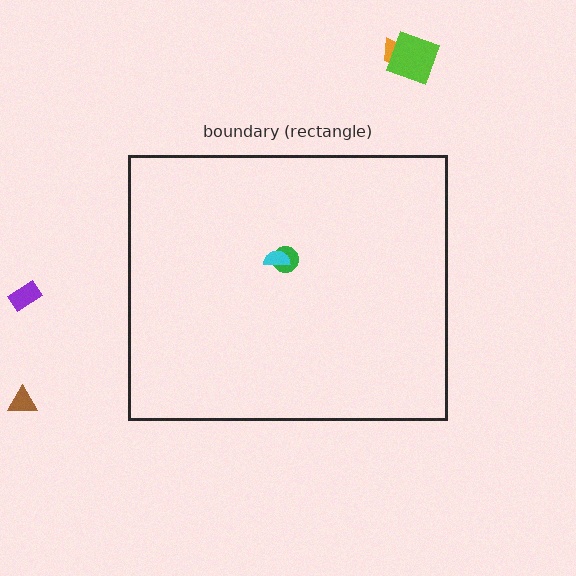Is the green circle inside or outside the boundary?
Inside.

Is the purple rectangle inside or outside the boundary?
Outside.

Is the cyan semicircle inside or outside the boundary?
Inside.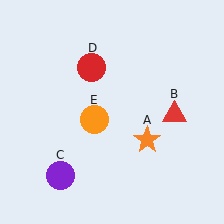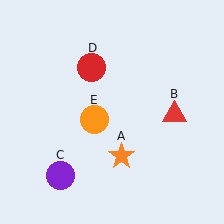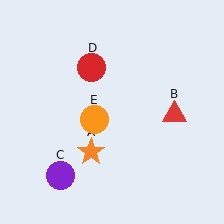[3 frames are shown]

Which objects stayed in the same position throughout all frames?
Red triangle (object B) and purple circle (object C) and red circle (object D) and orange circle (object E) remained stationary.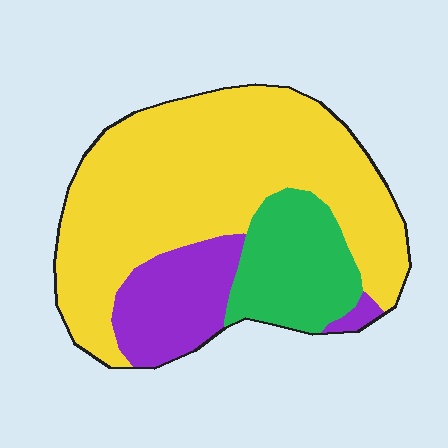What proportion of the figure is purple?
Purple covers around 15% of the figure.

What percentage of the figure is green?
Green takes up about one fifth (1/5) of the figure.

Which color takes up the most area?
Yellow, at roughly 65%.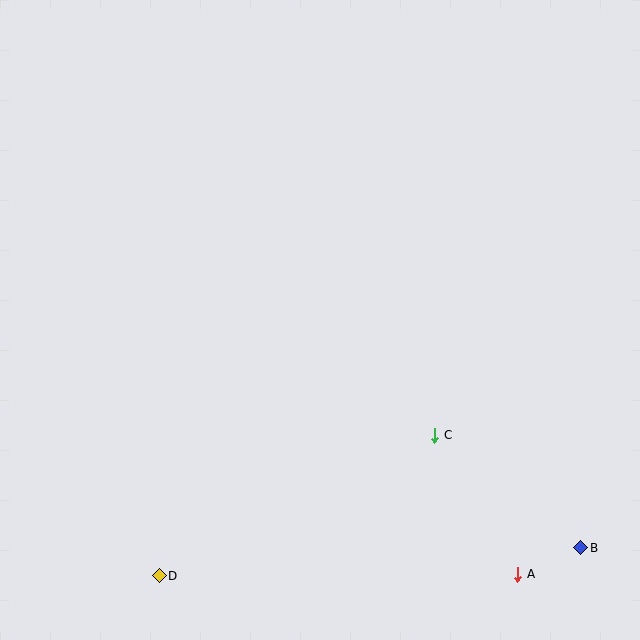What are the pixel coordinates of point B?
Point B is at (581, 548).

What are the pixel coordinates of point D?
Point D is at (159, 576).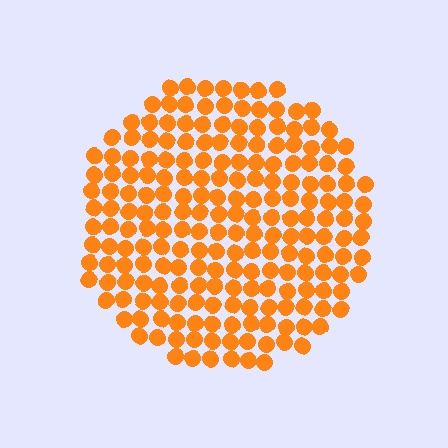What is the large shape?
The large shape is a circle.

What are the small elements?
The small elements are circles.